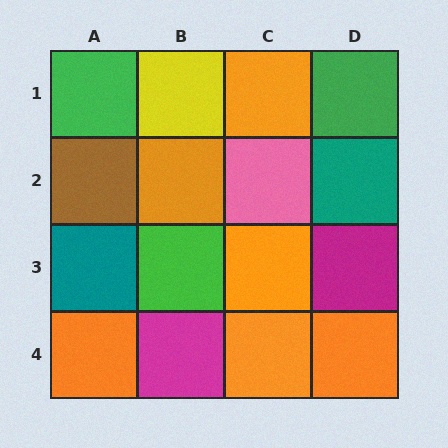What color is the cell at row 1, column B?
Yellow.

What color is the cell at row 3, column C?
Orange.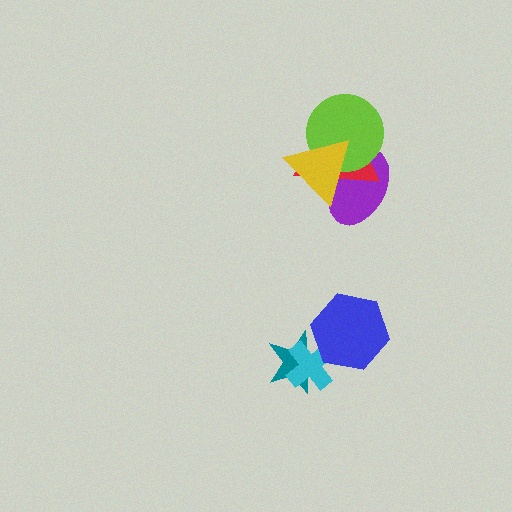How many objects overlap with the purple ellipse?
3 objects overlap with the purple ellipse.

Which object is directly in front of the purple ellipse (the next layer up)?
The red triangle is directly in front of the purple ellipse.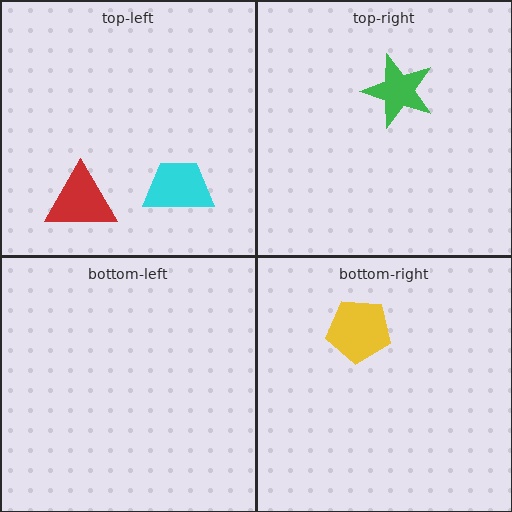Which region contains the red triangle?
The top-left region.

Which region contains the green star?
The top-right region.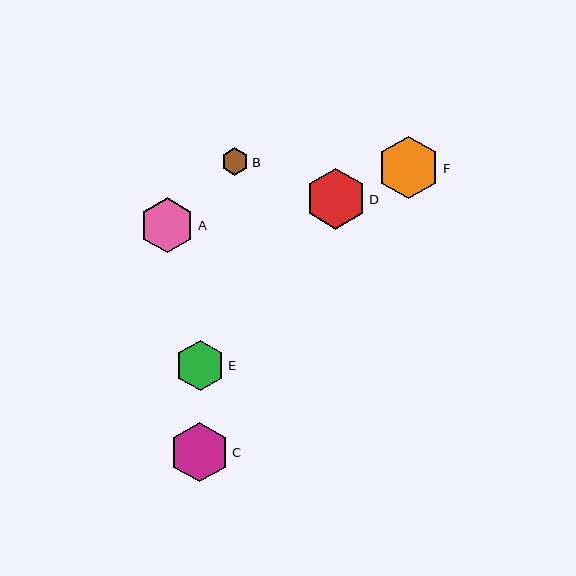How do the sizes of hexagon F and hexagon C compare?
Hexagon F and hexagon C are approximately the same size.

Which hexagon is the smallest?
Hexagon B is the smallest with a size of approximately 27 pixels.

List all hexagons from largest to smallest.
From largest to smallest: F, D, C, A, E, B.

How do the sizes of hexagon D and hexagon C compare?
Hexagon D and hexagon C are approximately the same size.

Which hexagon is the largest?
Hexagon F is the largest with a size of approximately 63 pixels.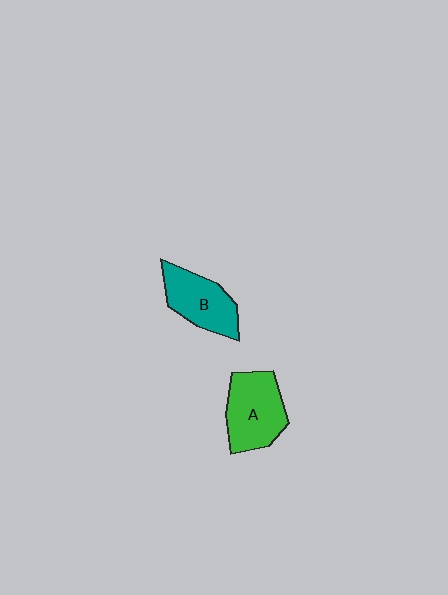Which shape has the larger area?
Shape A (green).